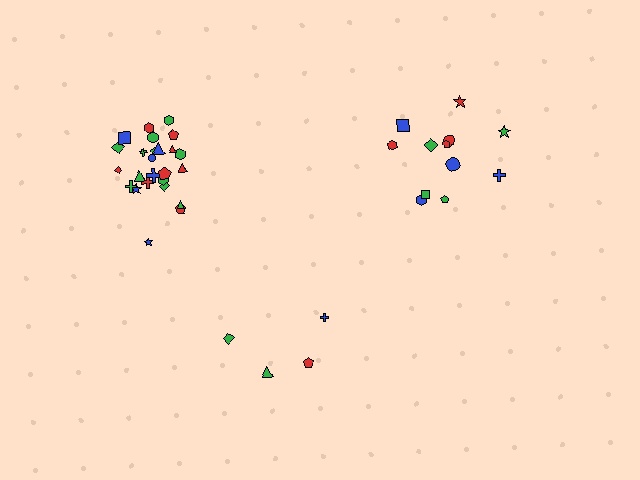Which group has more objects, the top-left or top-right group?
The top-left group.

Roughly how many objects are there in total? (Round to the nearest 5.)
Roughly 40 objects in total.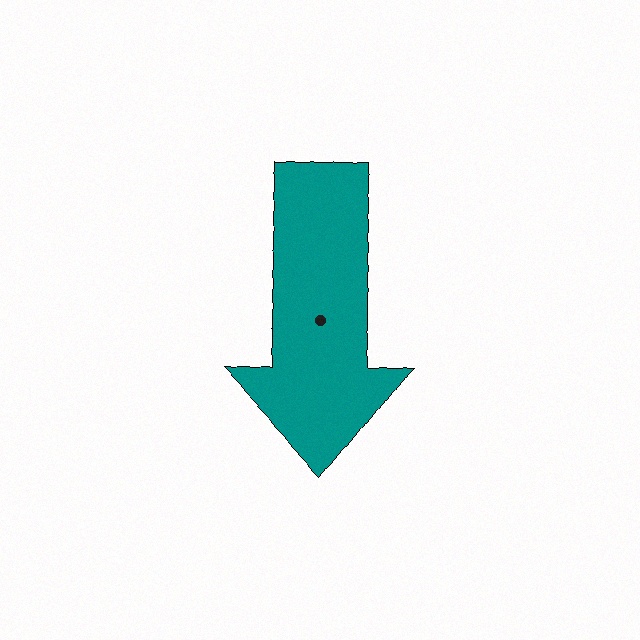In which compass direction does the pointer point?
South.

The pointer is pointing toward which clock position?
Roughly 6 o'clock.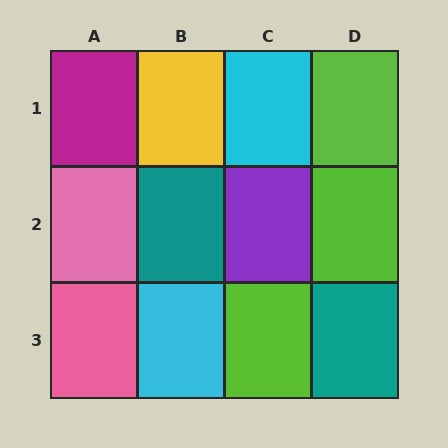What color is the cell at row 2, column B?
Teal.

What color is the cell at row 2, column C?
Purple.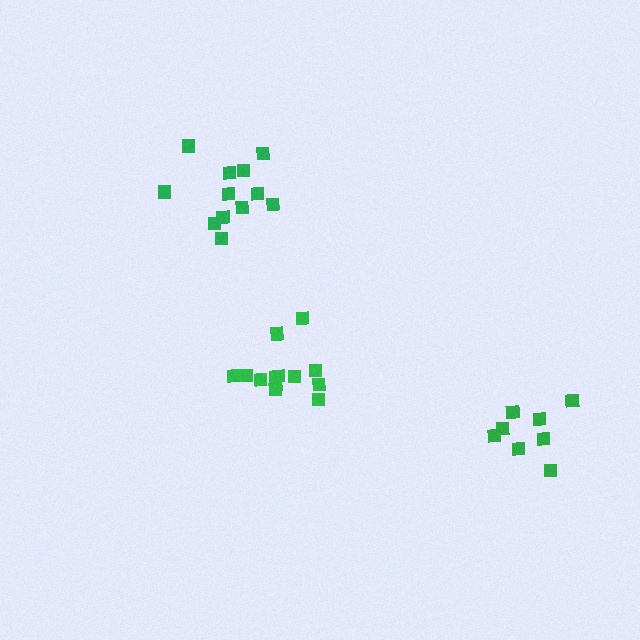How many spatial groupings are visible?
There are 3 spatial groupings.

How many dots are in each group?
Group 1: 13 dots, Group 2: 8 dots, Group 3: 12 dots (33 total).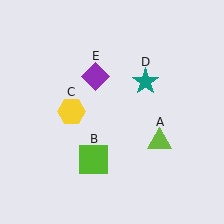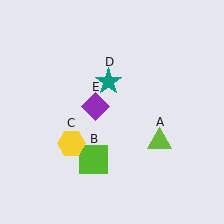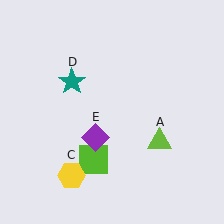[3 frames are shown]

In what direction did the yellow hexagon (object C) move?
The yellow hexagon (object C) moved down.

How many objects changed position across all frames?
3 objects changed position: yellow hexagon (object C), teal star (object D), purple diamond (object E).